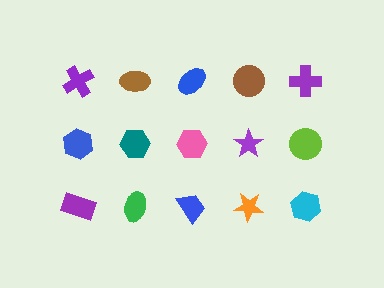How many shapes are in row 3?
5 shapes.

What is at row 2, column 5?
A lime circle.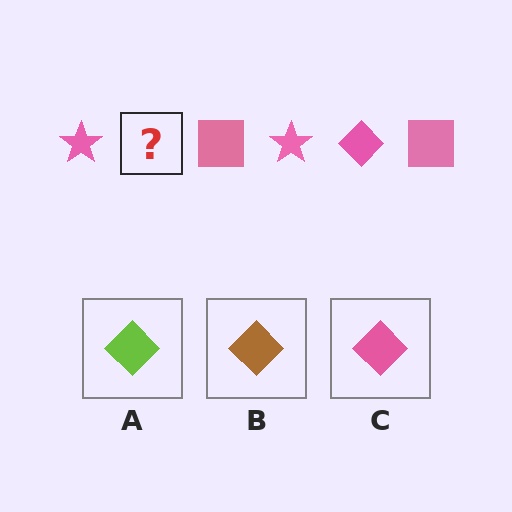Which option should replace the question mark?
Option C.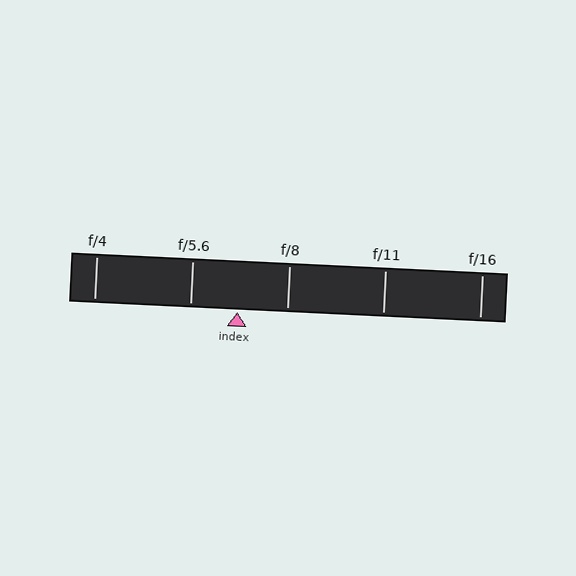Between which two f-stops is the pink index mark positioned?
The index mark is between f/5.6 and f/8.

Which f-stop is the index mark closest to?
The index mark is closest to f/5.6.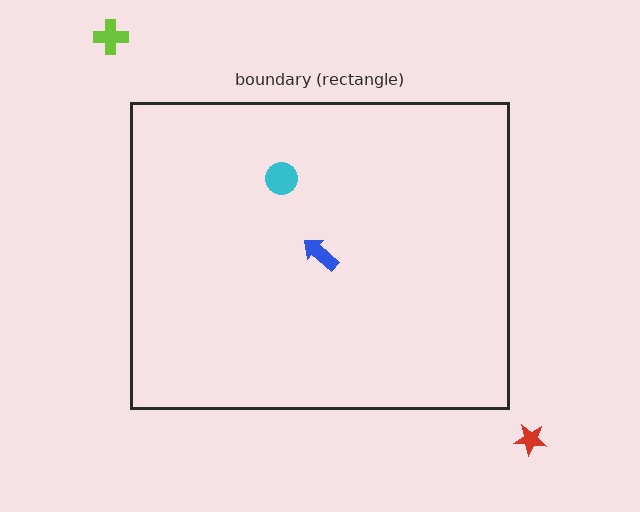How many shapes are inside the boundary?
2 inside, 2 outside.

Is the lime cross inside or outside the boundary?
Outside.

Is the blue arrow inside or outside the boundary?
Inside.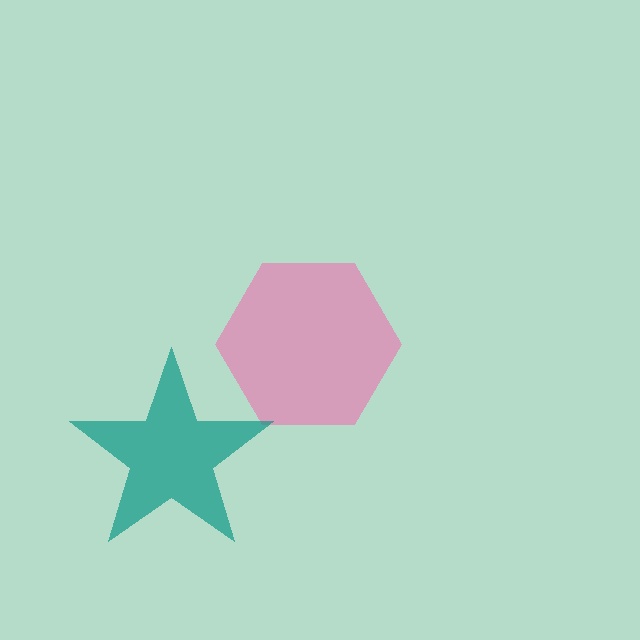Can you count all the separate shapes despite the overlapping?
Yes, there are 2 separate shapes.